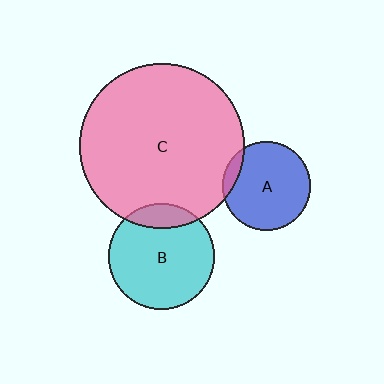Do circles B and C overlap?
Yes.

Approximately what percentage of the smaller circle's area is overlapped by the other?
Approximately 15%.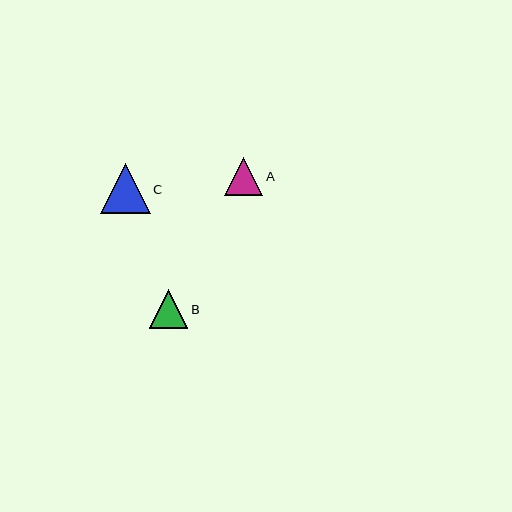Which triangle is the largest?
Triangle C is the largest with a size of approximately 50 pixels.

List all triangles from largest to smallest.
From largest to smallest: C, B, A.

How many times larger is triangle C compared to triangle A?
Triangle C is approximately 1.3 times the size of triangle A.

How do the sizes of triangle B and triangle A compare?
Triangle B and triangle A are approximately the same size.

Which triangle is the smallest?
Triangle A is the smallest with a size of approximately 38 pixels.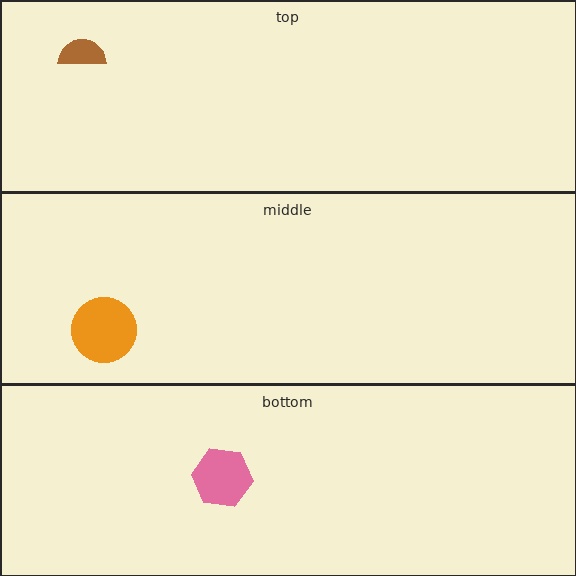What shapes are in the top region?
The brown semicircle.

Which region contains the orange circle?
The middle region.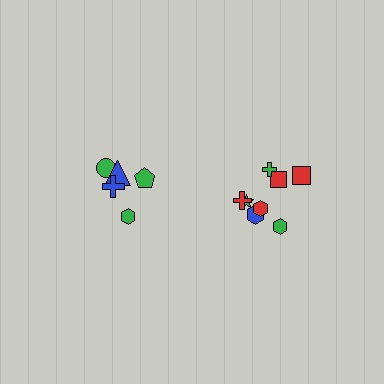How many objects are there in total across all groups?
There are 13 objects.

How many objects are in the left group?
There are 5 objects.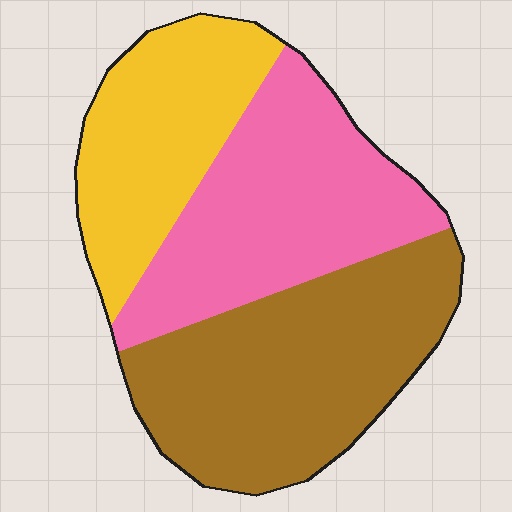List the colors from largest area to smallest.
From largest to smallest: brown, pink, yellow.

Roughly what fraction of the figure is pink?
Pink covers 34% of the figure.